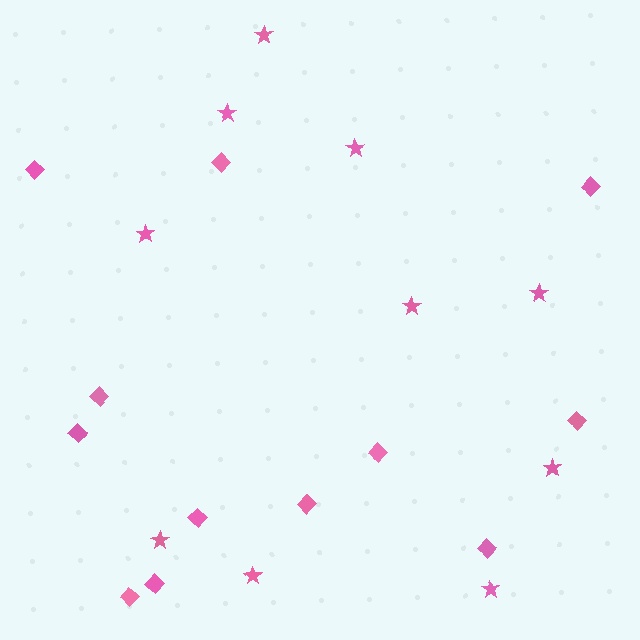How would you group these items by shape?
There are 2 groups: one group of diamonds (12) and one group of stars (10).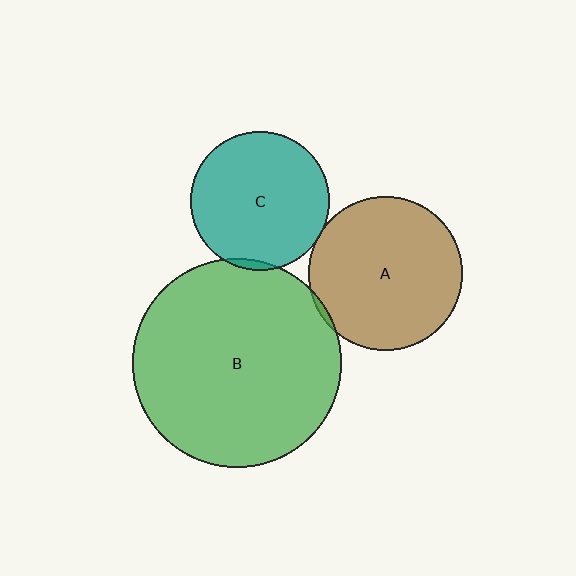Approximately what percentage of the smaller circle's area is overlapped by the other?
Approximately 5%.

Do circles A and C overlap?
Yes.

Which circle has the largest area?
Circle B (green).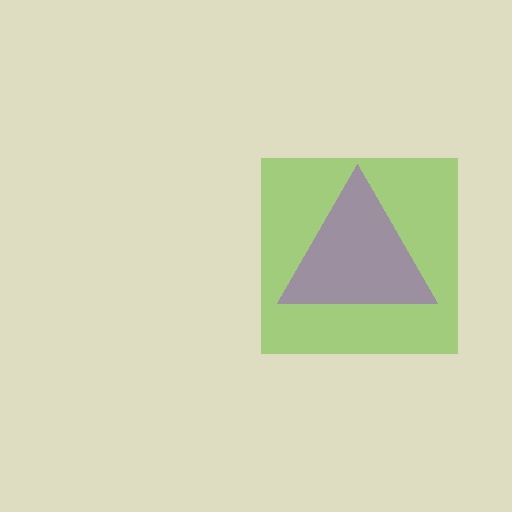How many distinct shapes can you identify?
There are 2 distinct shapes: a lime square, a purple triangle.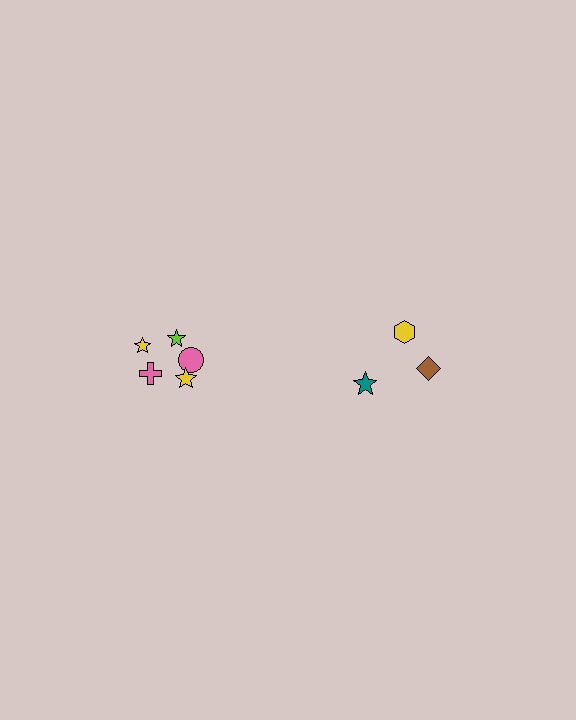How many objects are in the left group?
There are 5 objects.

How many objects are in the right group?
There are 3 objects.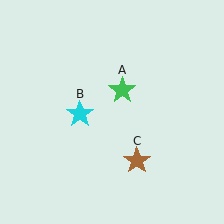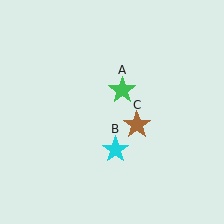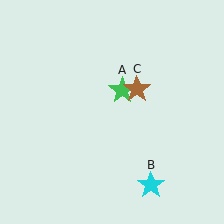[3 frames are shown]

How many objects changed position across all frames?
2 objects changed position: cyan star (object B), brown star (object C).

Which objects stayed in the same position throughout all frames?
Green star (object A) remained stationary.